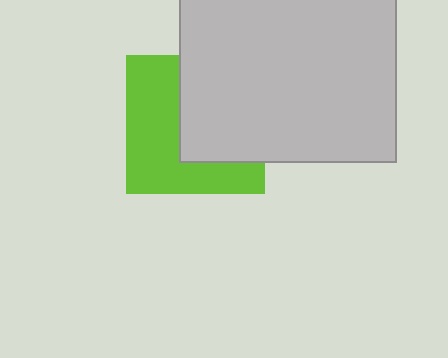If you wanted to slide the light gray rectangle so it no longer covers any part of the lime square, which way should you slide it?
Slide it right — that is the most direct way to separate the two shapes.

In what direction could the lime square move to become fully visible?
The lime square could move left. That would shift it out from behind the light gray rectangle entirely.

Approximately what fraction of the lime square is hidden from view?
Roughly 48% of the lime square is hidden behind the light gray rectangle.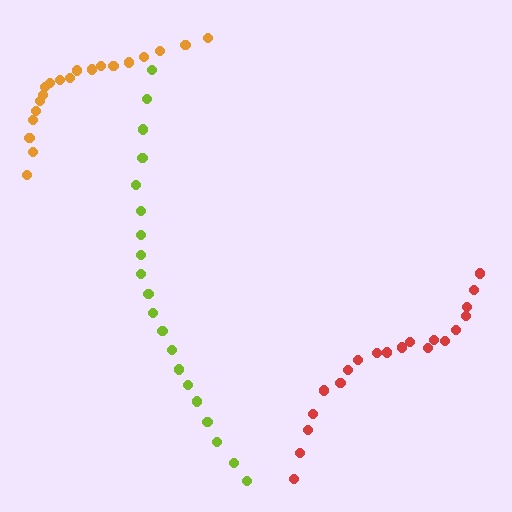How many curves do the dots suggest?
There are 3 distinct paths.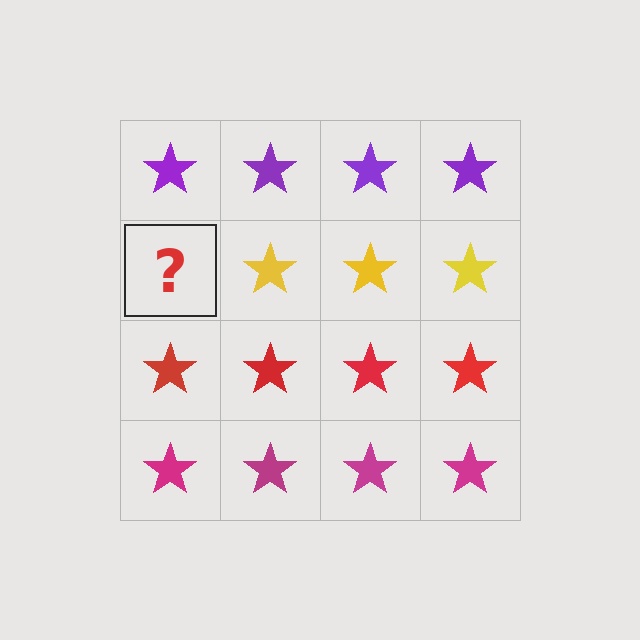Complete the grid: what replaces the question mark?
The question mark should be replaced with a yellow star.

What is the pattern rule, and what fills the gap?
The rule is that each row has a consistent color. The gap should be filled with a yellow star.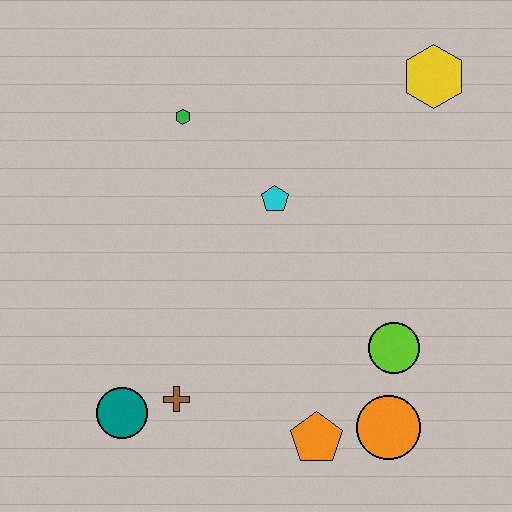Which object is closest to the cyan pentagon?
The green hexagon is closest to the cyan pentagon.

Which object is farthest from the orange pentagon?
The yellow hexagon is farthest from the orange pentagon.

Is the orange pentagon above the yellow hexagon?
No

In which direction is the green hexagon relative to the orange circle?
The green hexagon is above the orange circle.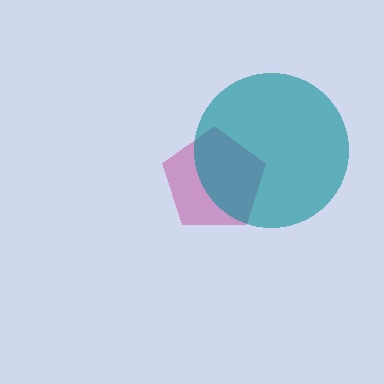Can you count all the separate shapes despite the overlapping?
Yes, there are 2 separate shapes.